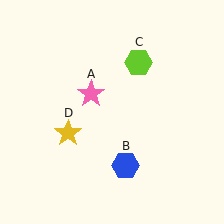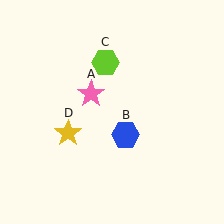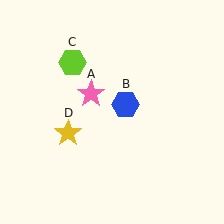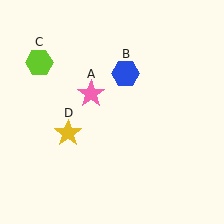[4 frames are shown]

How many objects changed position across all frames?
2 objects changed position: blue hexagon (object B), lime hexagon (object C).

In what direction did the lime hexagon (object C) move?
The lime hexagon (object C) moved left.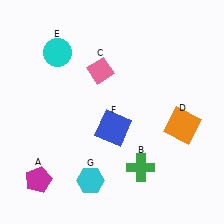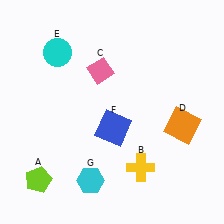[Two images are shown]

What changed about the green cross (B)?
In Image 1, B is green. In Image 2, it changed to yellow.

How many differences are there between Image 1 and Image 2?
There are 2 differences between the two images.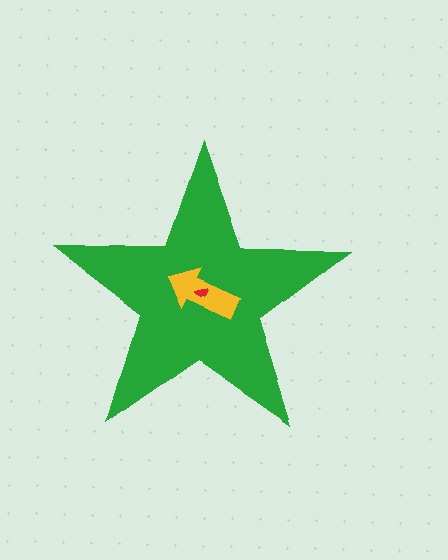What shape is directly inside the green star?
The yellow arrow.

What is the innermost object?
The red semicircle.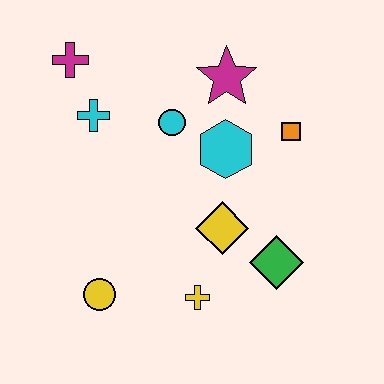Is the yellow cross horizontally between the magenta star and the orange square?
No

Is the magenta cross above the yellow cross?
Yes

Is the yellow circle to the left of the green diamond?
Yes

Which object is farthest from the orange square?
The yellow circle is farthest from the orange square.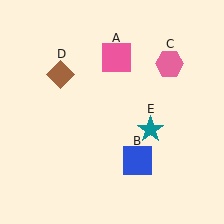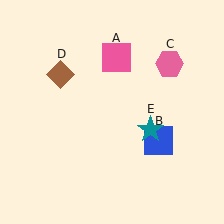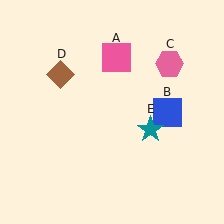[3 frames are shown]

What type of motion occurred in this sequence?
The blue square (object B) rotated counterclockwise around the center of the scene.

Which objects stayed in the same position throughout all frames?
Pink square (object A) and pink hexagon (object C) and brown diamond (object D) and teal star (object E) remained stationary.